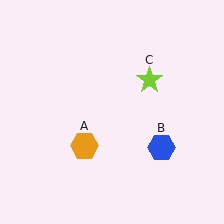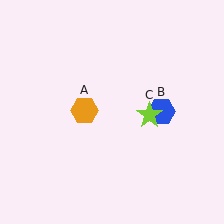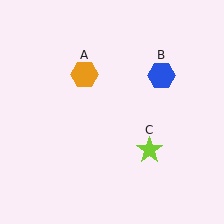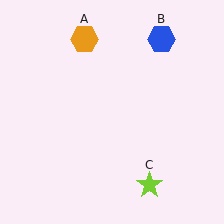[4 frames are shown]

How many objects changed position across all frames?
3 objects changed position: orange hexagon (object A), blue hexagon (object B), lime star (object C).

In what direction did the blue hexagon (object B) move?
The blue hexagon (object B) moved up.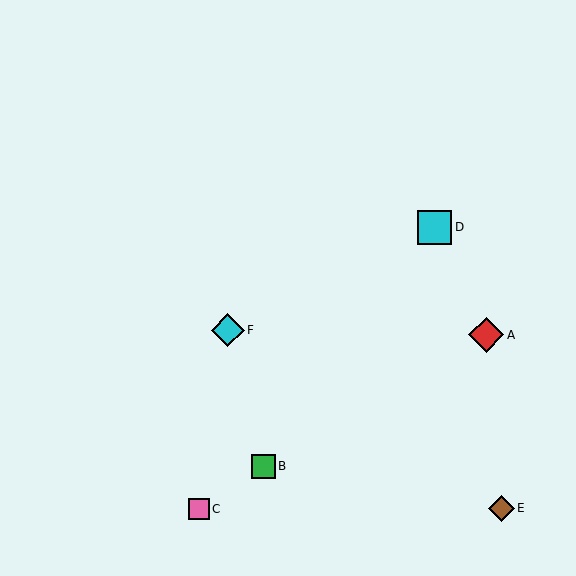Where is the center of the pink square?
The center of the pink square is at (199, 509).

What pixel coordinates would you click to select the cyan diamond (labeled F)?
Click at (228, 330) to select the cyan diamond F.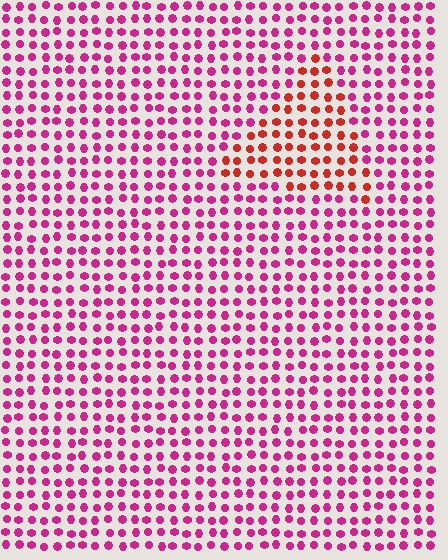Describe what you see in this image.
The image is filled with small magenta elements in a uniform arrangement. A triangle-shaped region is visible where the elements are tinted to a slightly different hue, forming a subtle color boundary.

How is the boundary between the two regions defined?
The boundary is defined purely by a slight shift in hue (about 40 degrees). Spacing, size, and orientation are identical on both sides.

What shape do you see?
I see a triangle.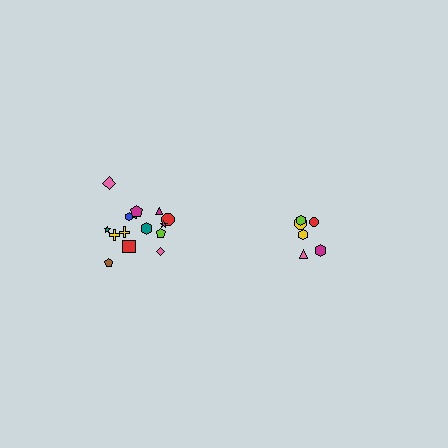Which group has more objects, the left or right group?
The left group.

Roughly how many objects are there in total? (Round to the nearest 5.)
Roughly 20 objects in total.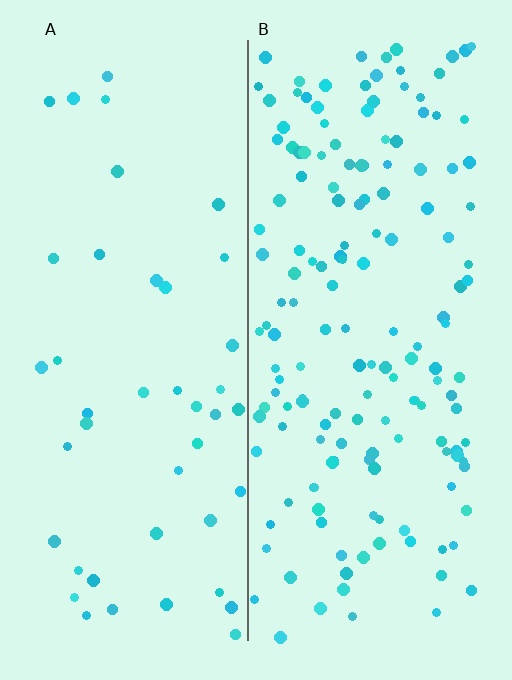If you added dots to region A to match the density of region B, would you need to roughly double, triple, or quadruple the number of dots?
Approximately quadruple.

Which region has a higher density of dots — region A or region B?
B (the right).